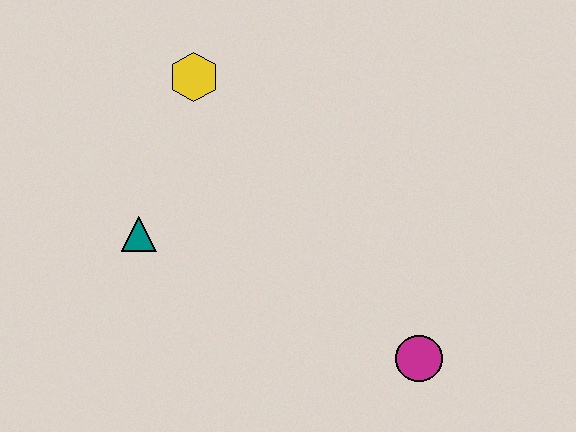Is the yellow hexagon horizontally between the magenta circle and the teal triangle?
Yes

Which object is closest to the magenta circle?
The teal triangle is closest to the magenta circle.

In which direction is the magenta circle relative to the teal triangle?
The magenta circle is to the right of the teal triangle.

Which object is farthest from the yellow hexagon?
The magenta circle is farthest from the yellow hexagon.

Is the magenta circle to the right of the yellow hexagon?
Yes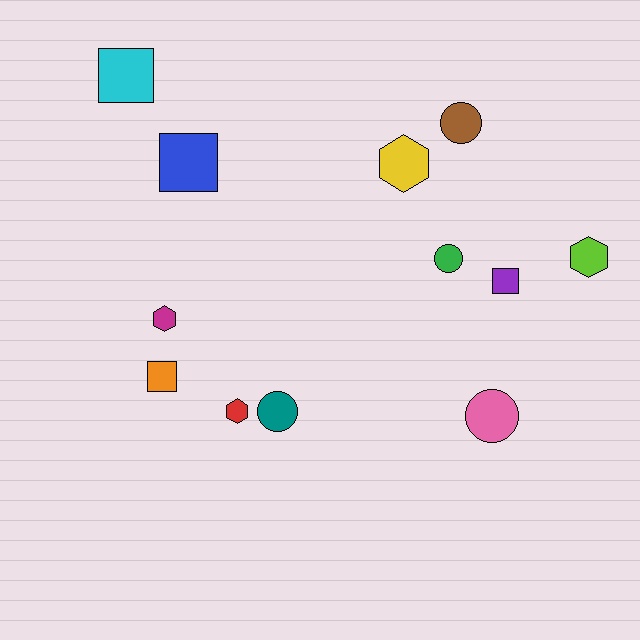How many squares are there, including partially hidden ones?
There are 4 squares.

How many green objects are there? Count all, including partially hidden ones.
There is 1 green object.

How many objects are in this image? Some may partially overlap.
There are 12 objects.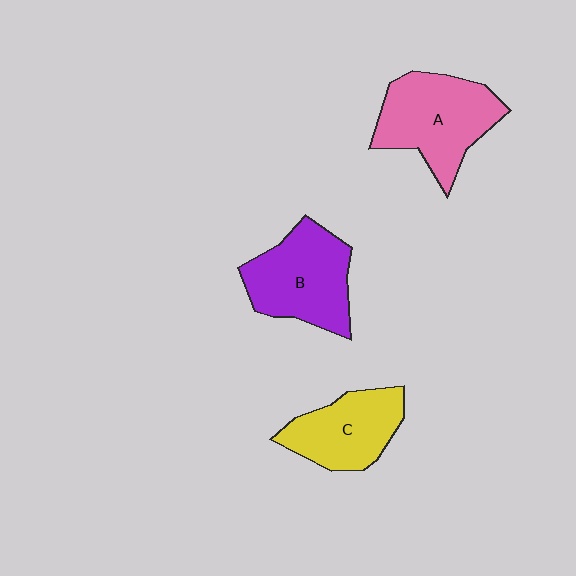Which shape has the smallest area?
Shape C (yellow).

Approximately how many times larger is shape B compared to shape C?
Approximately 1.2 times.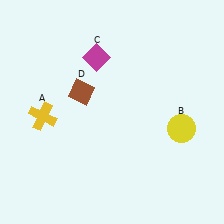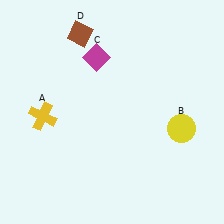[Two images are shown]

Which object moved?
The brown diamond (D) moved up.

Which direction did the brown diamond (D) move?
The brown diamond (D) moved up.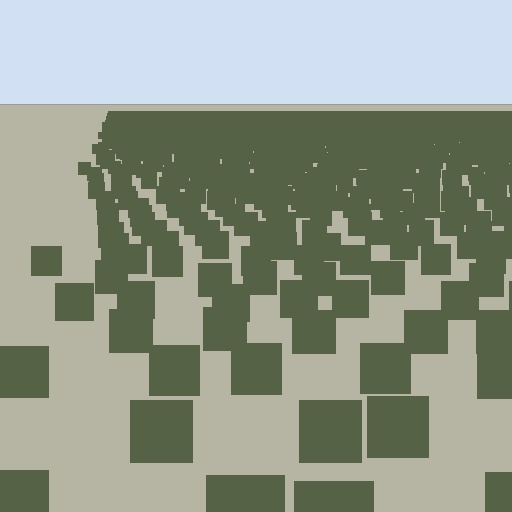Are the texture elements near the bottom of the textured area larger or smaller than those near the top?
Larger. Near the bottom, elements are closer to the viewer and appear at a bigger on-screen size.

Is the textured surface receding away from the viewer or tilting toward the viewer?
The surface is receding away from the viewer. Texture elements get smaller and denser toward the top.